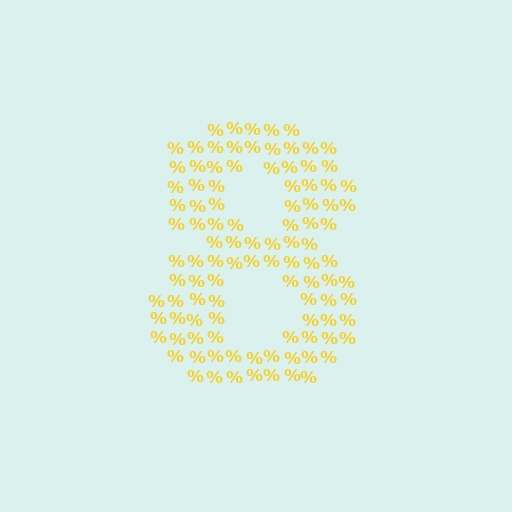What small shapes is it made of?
It is made of small percent signs.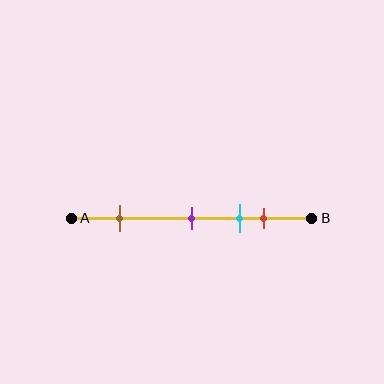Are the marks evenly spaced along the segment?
No, the marks are not evenly spaced.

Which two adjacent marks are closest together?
The cyan and red marks are the closest adjacent pair.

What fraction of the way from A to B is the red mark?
The red mark is approximately 80% (0.8) of the way from A to B.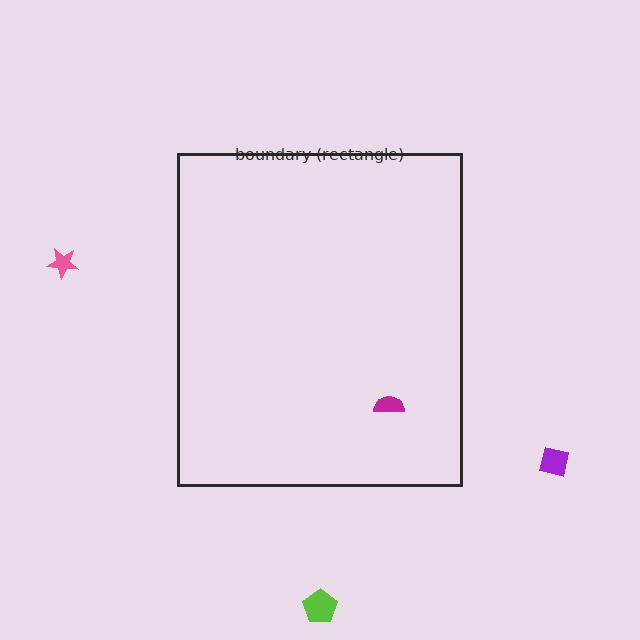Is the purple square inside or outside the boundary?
Outside.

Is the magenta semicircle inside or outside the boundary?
Inside.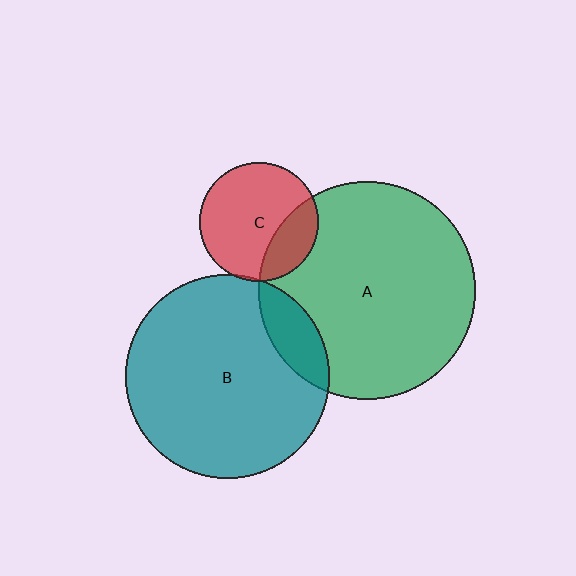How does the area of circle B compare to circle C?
Approximately 2.9 times.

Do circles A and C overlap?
Yes.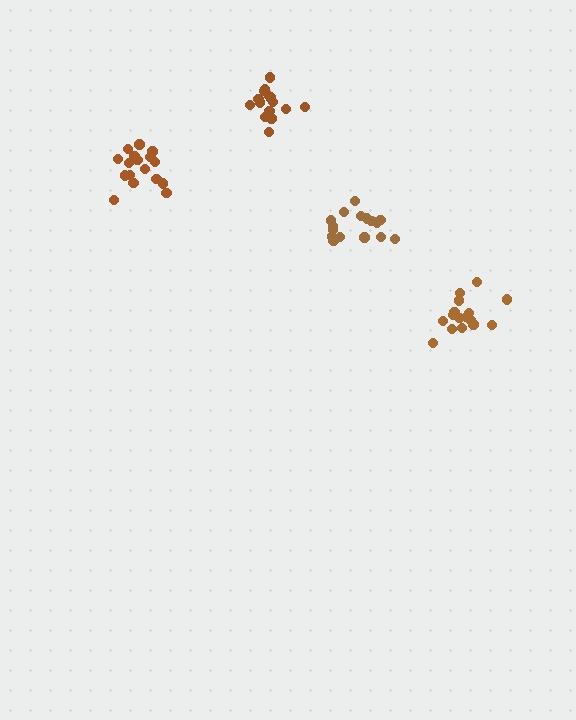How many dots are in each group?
Group 1: 17 dots, Group 2: 16 dots, Group 3: 17 dots, Group 4: 17 dots (67 total).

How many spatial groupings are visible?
There are 4 spatial groupings.